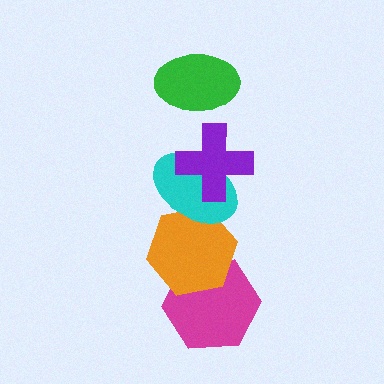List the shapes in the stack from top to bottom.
From top to bottom: the green ellipse, the purple cross, the cyan ellipse, the orange hexagon, the magenta hexagon.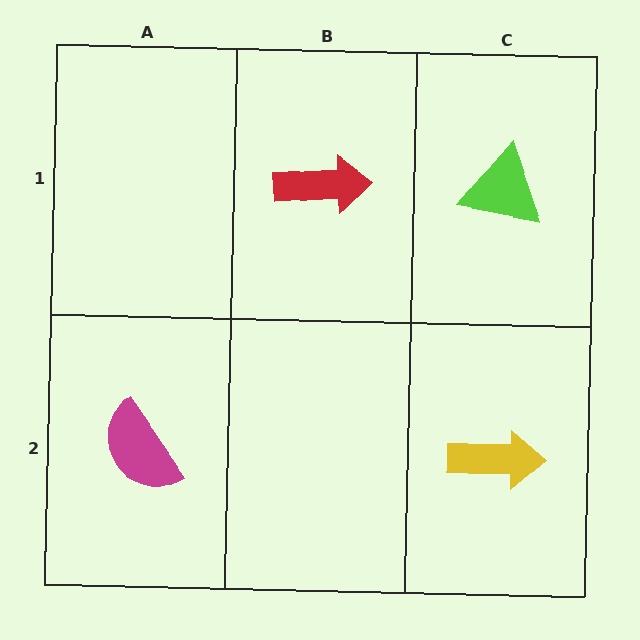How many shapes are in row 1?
2 shapes.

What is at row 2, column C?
A yellow arrow.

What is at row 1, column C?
A lime triangle.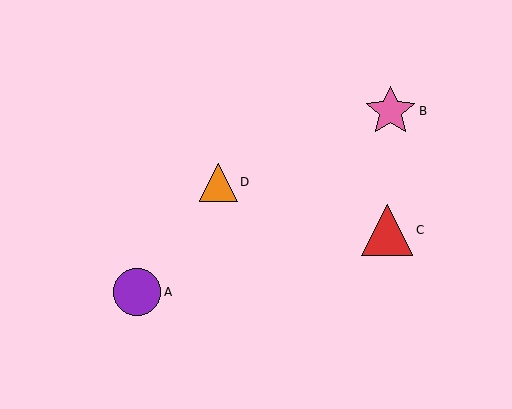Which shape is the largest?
The red triangle (labeled C) is the largest.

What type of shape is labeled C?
Shape C is a red triangle.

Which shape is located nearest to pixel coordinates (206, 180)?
The orange triangle (labeled D) at (218, 182) is nearest to that location.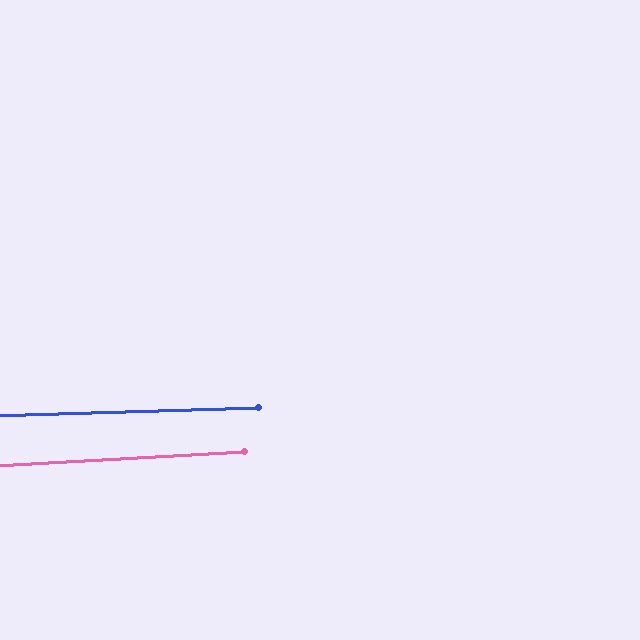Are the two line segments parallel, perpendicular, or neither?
Parallel — their directions differ by only 1.6°.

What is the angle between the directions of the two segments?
Approximately 2 degrees.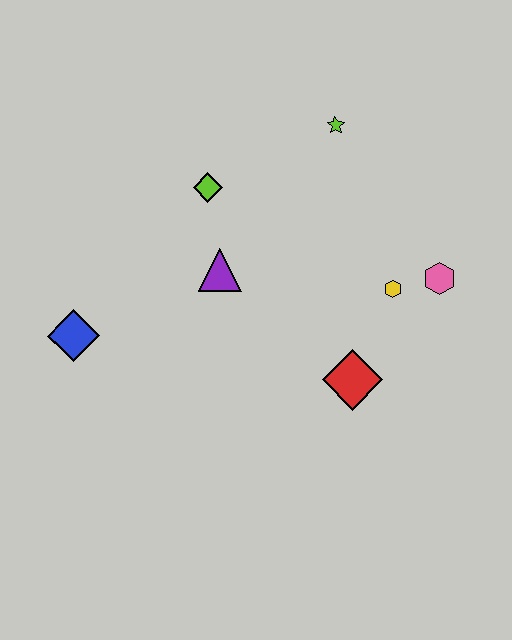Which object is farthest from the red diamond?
The blue diamond is farthest from the red diamond.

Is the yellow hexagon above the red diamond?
Yes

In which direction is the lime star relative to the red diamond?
The lime star is above the red diamond.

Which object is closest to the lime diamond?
The purple triangle is closest to the lime diamond.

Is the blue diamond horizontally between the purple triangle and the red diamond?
No